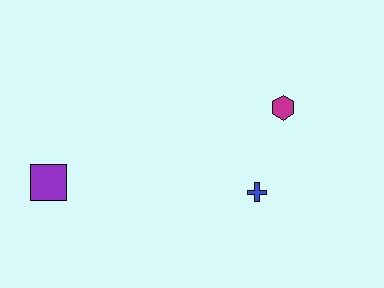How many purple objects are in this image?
There is 1 purple object.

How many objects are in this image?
There are 3 objects.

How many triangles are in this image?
There are no triangles.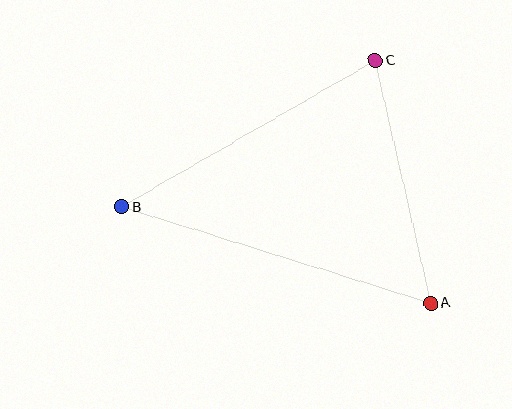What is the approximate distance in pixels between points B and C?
The distance between B and C is approximately 293 pixels.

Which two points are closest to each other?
Points A and C are closest to each other.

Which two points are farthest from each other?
Points A and B are farthest from each other.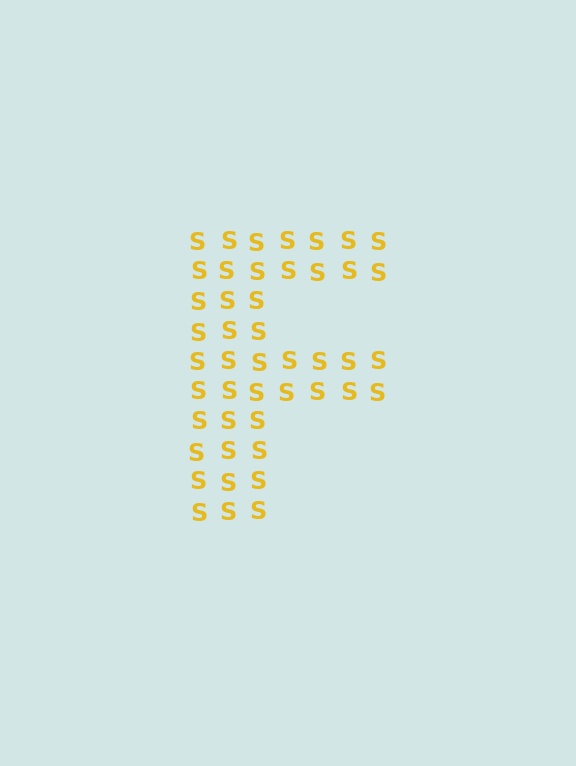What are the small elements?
The small elements are letter S's.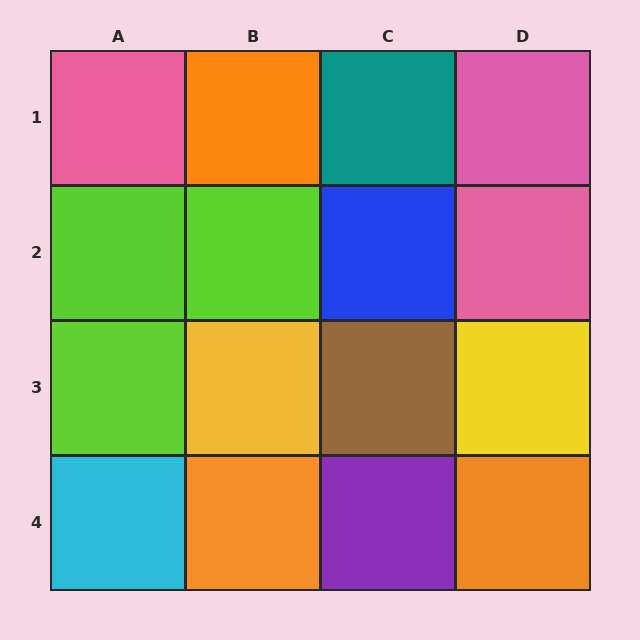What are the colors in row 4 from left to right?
Cyan, orange, purple, orange.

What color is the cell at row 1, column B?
Orange.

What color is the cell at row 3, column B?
Yellow.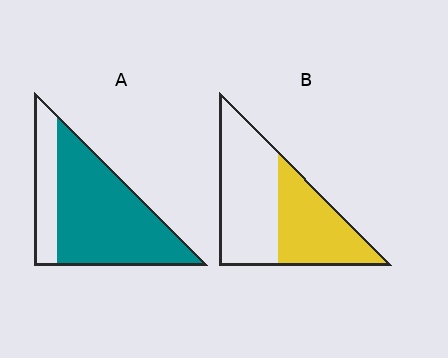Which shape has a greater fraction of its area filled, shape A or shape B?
Shape A.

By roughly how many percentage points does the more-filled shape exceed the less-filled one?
By roughly 30 percentage points (A over B).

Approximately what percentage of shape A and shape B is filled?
A is approximately 75% and B is approximately 45%.